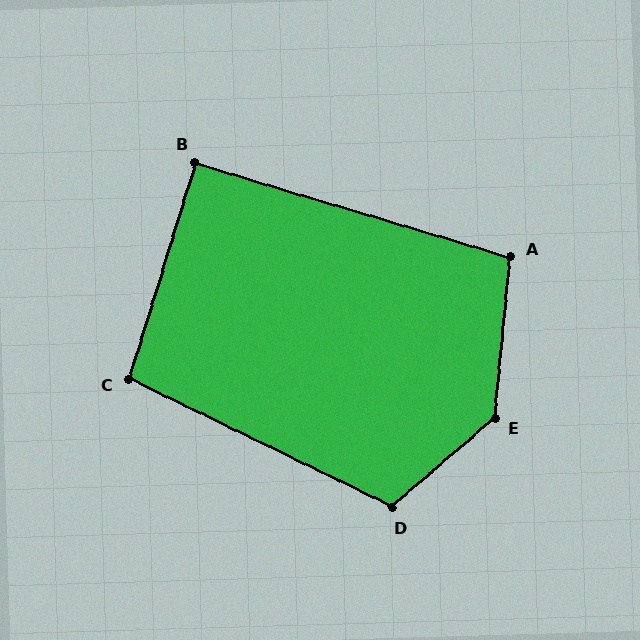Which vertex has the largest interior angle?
E, at approximately 136 degrees.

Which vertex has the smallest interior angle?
B, at approximately 91 degrees.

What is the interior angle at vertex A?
Approximately 101 degrees (obtuse).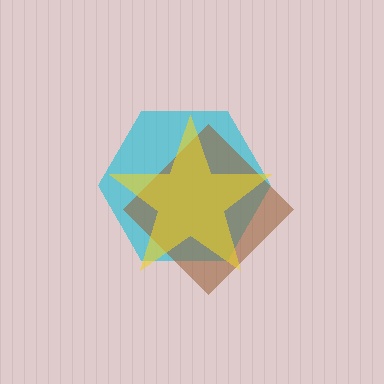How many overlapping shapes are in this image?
There are 3 overlapping shapes in the image.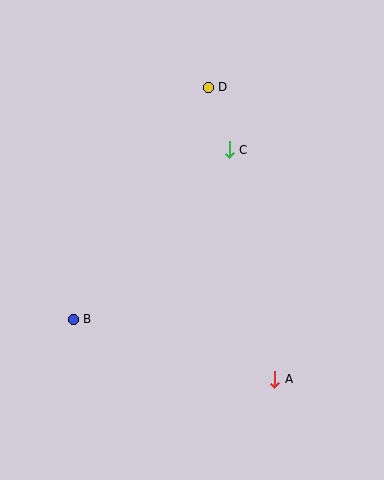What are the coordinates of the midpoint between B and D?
The midpoint between B and D is at (141, 203).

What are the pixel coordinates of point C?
Point C is at (229, 150).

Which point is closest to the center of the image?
Point C at (229, 150) is closest to the center.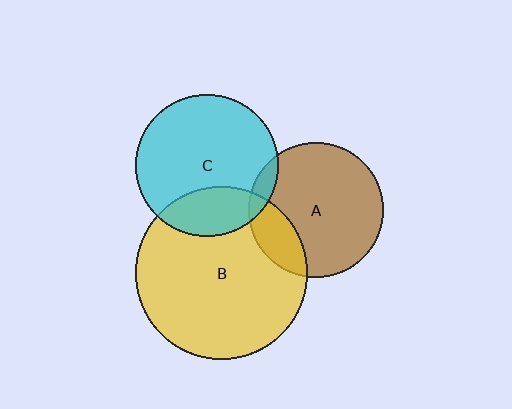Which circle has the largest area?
Circle B (yellow).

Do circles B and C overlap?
Yes.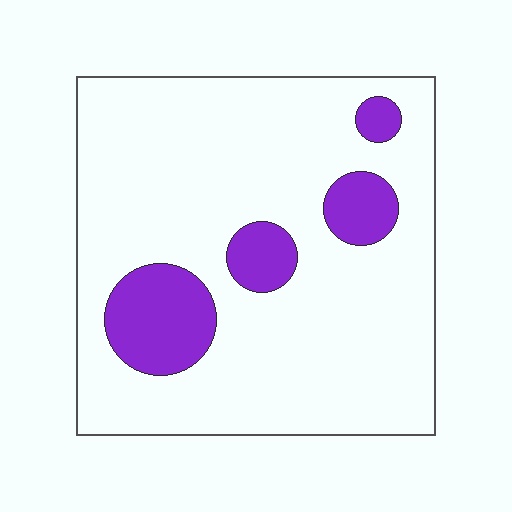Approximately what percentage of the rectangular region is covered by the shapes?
Approximately 15%.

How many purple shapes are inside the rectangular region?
4.